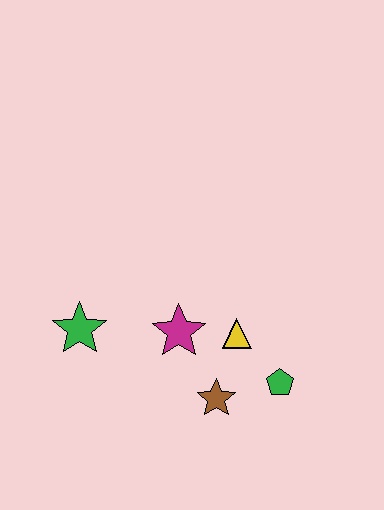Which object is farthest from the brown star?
The green star is farthest from the brown star.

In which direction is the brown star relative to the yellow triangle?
The brown star is below the yellow triangle.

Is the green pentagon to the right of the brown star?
Yes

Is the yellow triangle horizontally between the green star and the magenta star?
No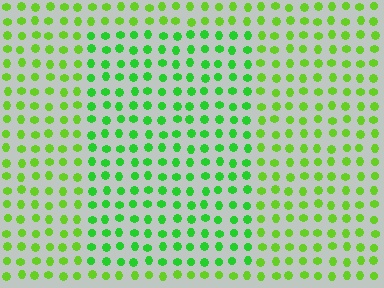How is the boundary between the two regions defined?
The boundary is defined purely by a slight shift in hue (about 26 degrees). Spacing, size, and orientation are identical on both sides.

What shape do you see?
I see a rectangle.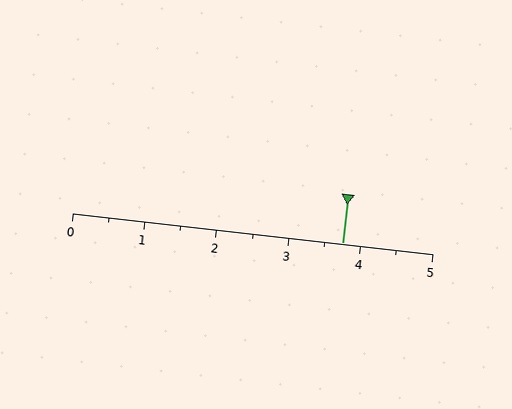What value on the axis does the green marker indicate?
The marker indicates approximately 3.8.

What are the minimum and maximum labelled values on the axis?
The axis runs from 0 to 5.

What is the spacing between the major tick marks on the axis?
The major ticks are spaced 1 apart.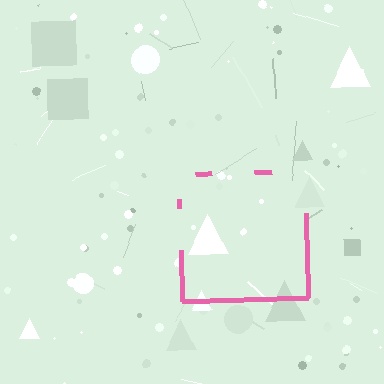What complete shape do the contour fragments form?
The contour fragments form a square.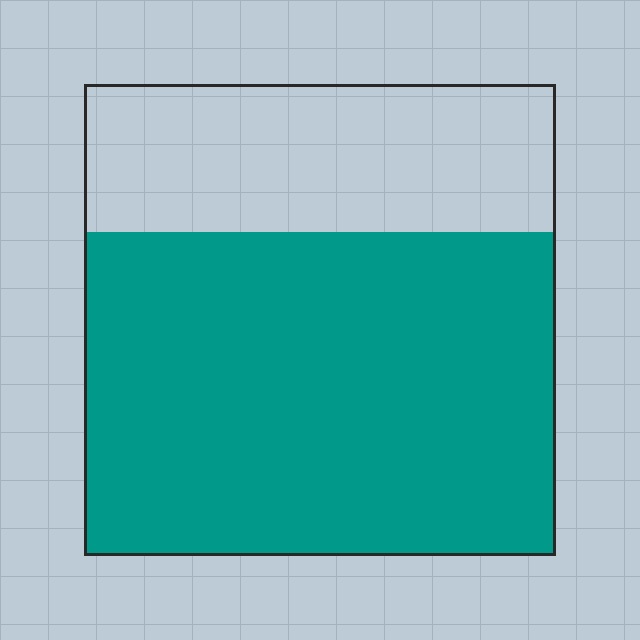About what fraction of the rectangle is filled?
About two thirds (2/3).